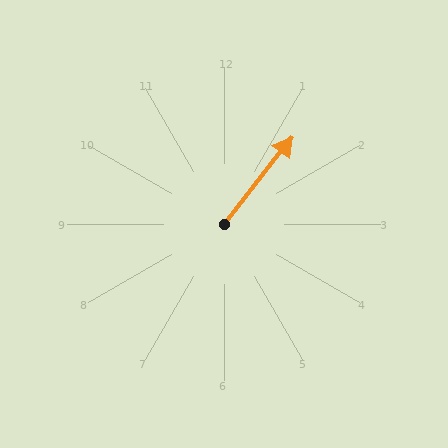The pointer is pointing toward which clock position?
Roughly 1 o'clock.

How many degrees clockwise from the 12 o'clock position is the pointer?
Approximately 38 degrees.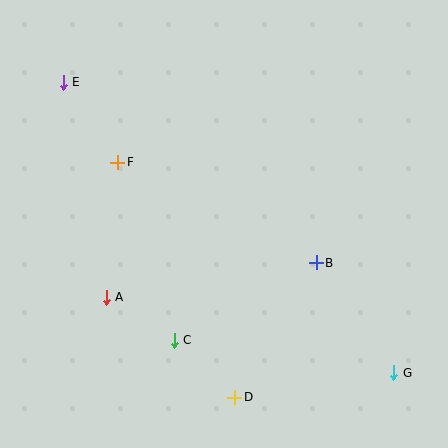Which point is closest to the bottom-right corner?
Point G is closest to the bottom-right corner.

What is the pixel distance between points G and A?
The distance between G and A is 297 pixels.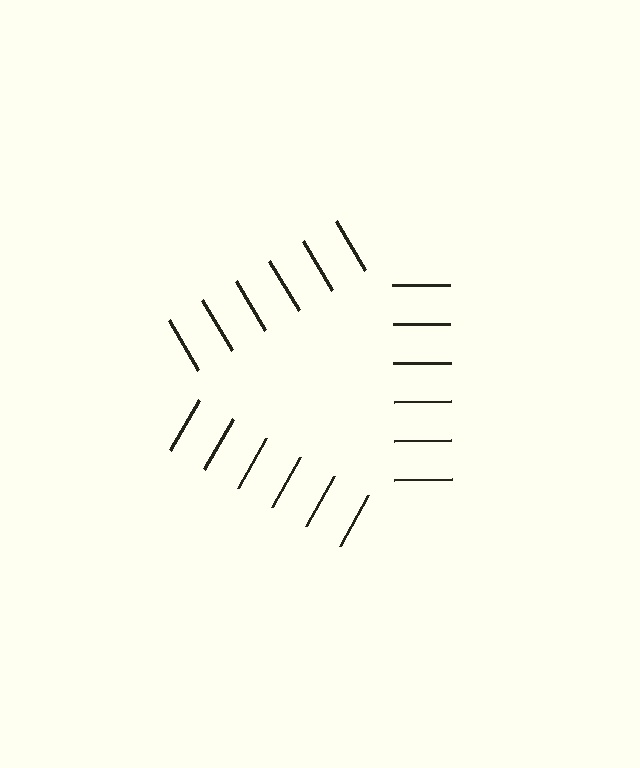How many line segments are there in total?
18 — 6 along each of the 3 edges.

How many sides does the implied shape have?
3 sides — the line-ends trace a triangle.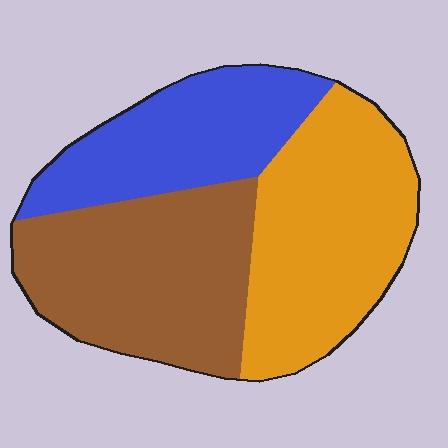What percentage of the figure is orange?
Orange takes up about three eighths (3/8) of the figure.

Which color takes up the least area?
Blue, at roughly 25%.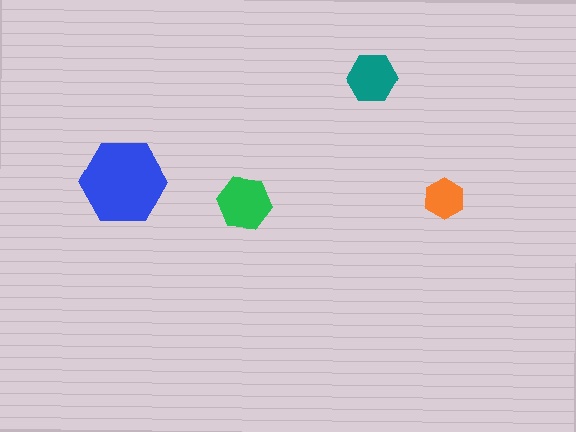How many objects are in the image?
There are 4 objects in the image.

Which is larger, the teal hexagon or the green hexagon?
The green one.